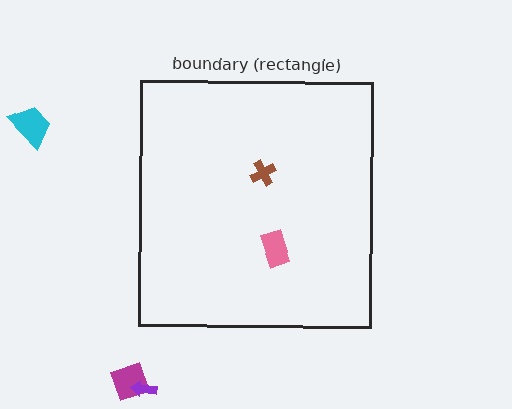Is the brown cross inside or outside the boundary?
Inside.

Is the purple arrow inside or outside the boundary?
Outside.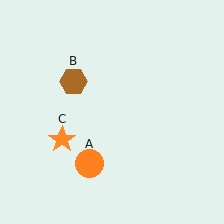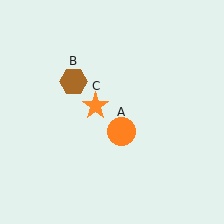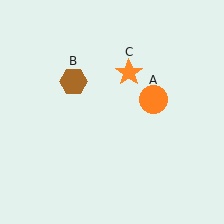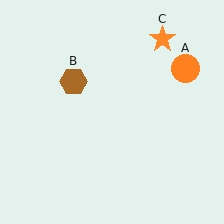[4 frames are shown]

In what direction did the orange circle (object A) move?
The orange circle (object A) moved up and to the right.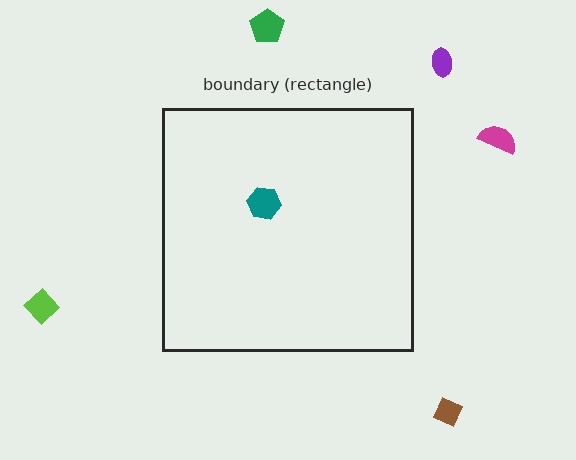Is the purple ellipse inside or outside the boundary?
Outside.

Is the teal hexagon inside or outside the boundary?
Inside.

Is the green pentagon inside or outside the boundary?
Outside.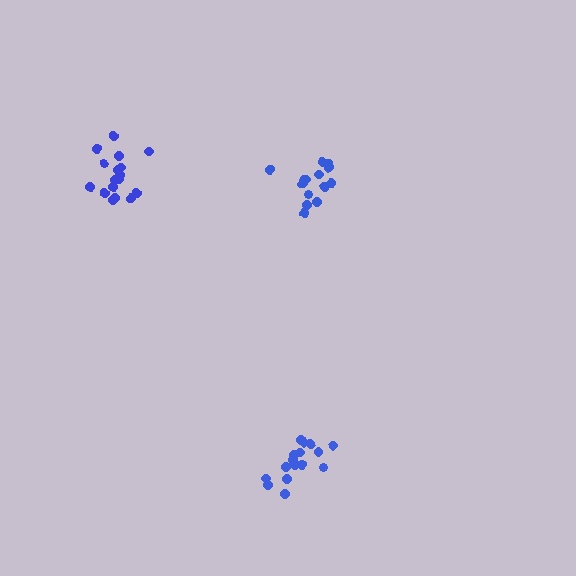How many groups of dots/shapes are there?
There are 3 groups.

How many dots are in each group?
Group 1: 15 dots, Group 2: 17 dots, Group 3: 17 dots (49 total).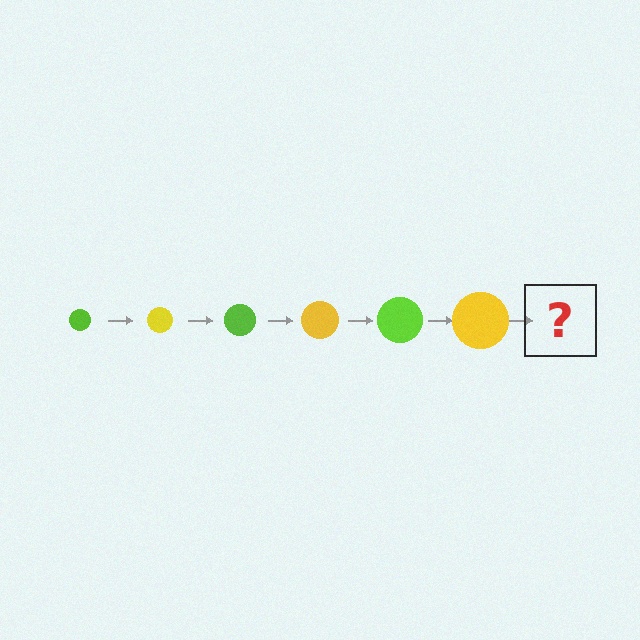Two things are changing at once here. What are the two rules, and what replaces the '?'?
The two rules are that the circle grows larger each step and the color cycles through lime and yellow. The '?' should be a lime circle, larger than the previous one.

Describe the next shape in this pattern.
It should be a lime circle, larger than the previous one.